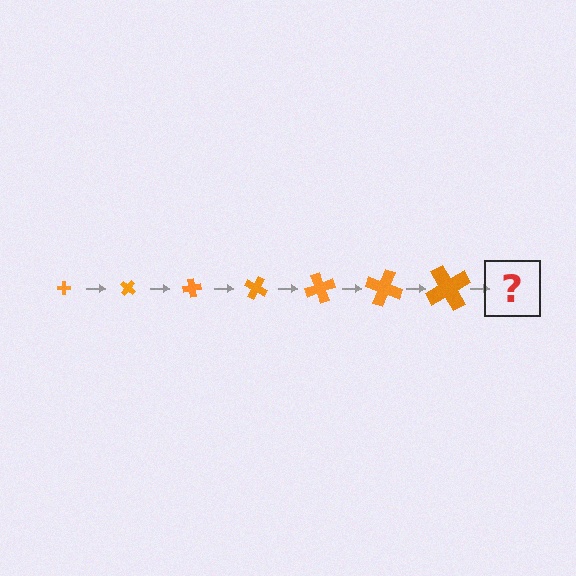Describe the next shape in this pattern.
It should be a cross, larger than the previous one and rotated 280 degrees from the start.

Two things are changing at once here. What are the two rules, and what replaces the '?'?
The two rules are that the cross grows larger each step and it rotates 40 degrees each step. The '?' should be a cross, larger than the previous one and rotated 280 degrees from the start.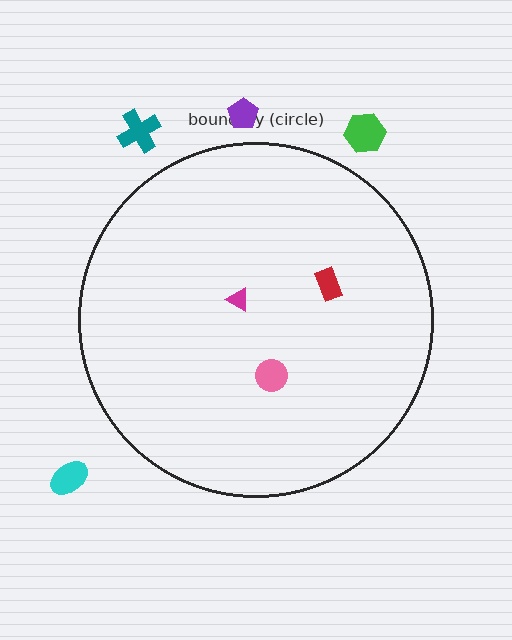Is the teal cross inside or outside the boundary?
Outside.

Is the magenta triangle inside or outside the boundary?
Inside.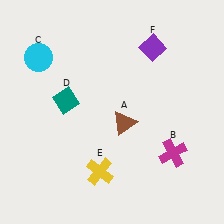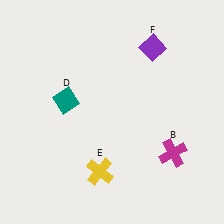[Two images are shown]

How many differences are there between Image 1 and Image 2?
There are 2 differences between the two images.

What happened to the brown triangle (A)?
The brown triangle (A) was removed in Image 2. It was in the bottom-right area of Image 1.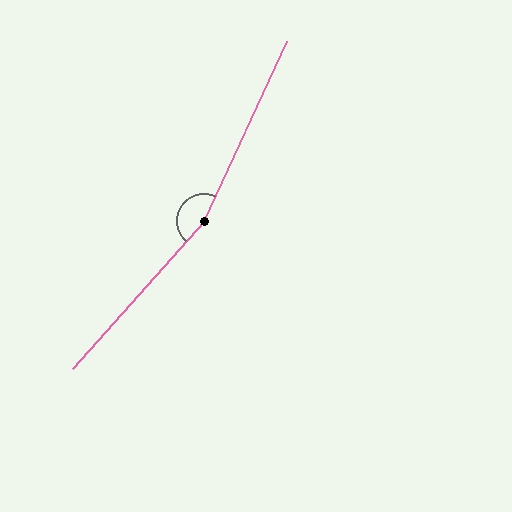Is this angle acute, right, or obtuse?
It is obtuse.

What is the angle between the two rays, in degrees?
Approximately 163 degrees.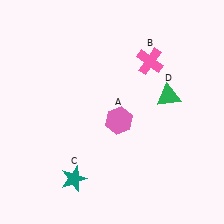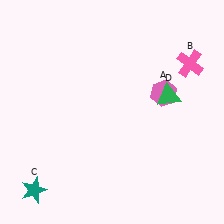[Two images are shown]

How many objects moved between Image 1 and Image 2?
3 objects moved between the two images.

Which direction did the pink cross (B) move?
The pink cross (B) moved right.